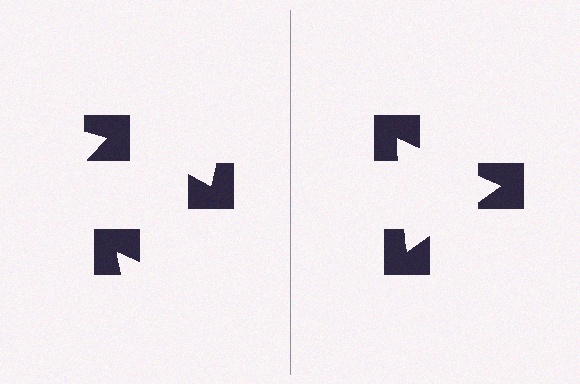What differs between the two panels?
The notched squares are positioned identically on both sides; only the wedge orientations differ. On the right they align to a triangle; on the left they are misaligned.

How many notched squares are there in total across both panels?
6 — 3 on each side.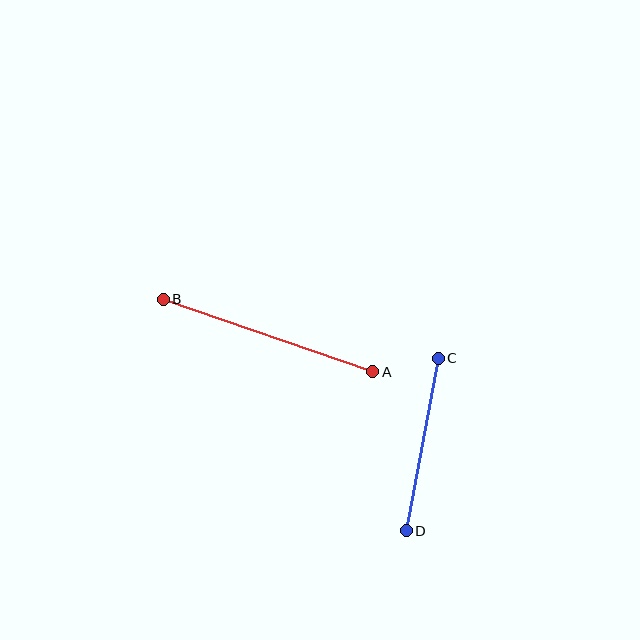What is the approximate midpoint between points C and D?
The midpoint is at approximately (422, 444) pixels.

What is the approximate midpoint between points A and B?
The midpoint is at approximately (268, 336) pixels.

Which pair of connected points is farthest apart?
Points A and B are farthest apart.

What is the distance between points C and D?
The distance is approximately 176 pixels.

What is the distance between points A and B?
The distance is approximately 222 pixels.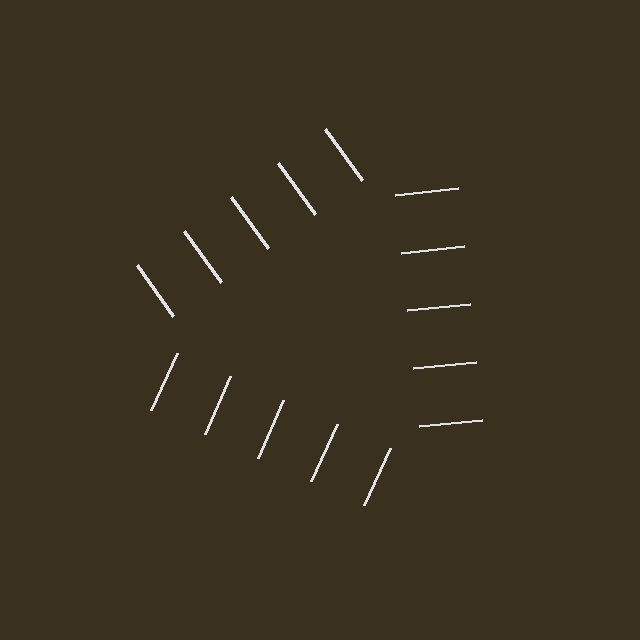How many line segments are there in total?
15 — 5 along each of the 3 edges.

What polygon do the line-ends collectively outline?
An illusory triangle — the line segments terminate on its edges but no continuous stroke is drawn.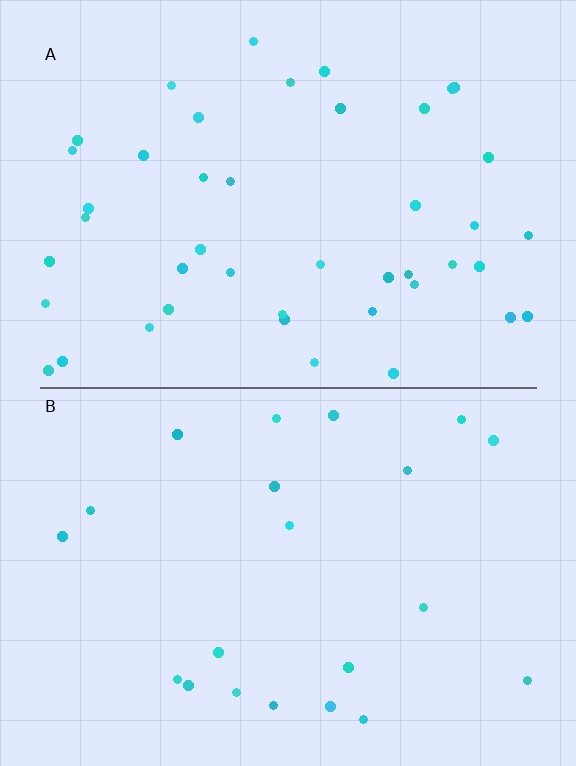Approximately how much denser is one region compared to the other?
Approximately 2.1× — region A over region B.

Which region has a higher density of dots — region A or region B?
A (the top).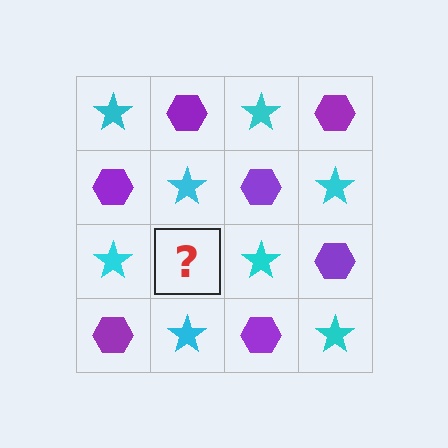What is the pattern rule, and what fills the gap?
The rule is that it alternates cyan star and purple hexagon in a checkerboard pattern. The gap should be filled with a purple hexagon.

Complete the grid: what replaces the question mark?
The question mark should be replaced with a purple hexagon.